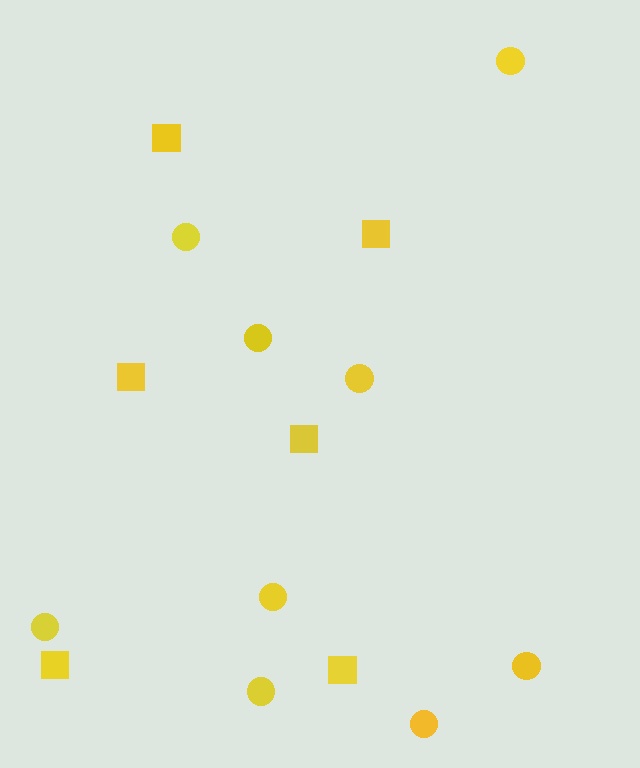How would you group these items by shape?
There are 2 groups: one group of circles (9) and one group of squares (6).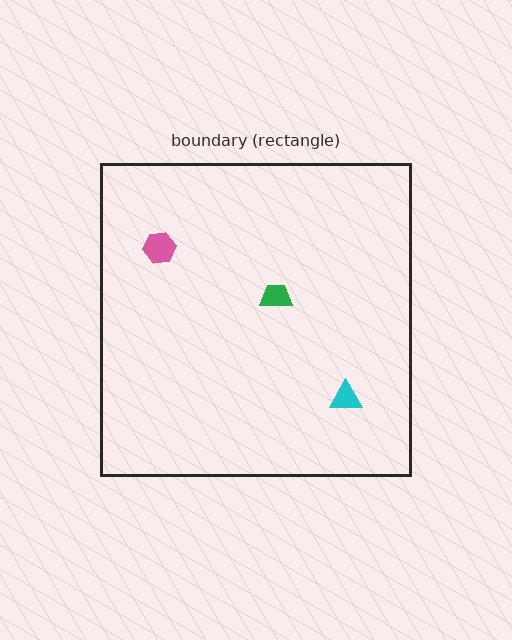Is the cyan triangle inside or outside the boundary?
Inside.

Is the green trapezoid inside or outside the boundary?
Inside.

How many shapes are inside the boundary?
3 inside, 0 outside.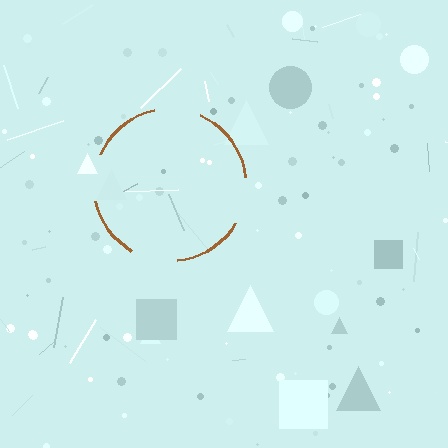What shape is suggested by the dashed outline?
The dashed outline suggests a circle.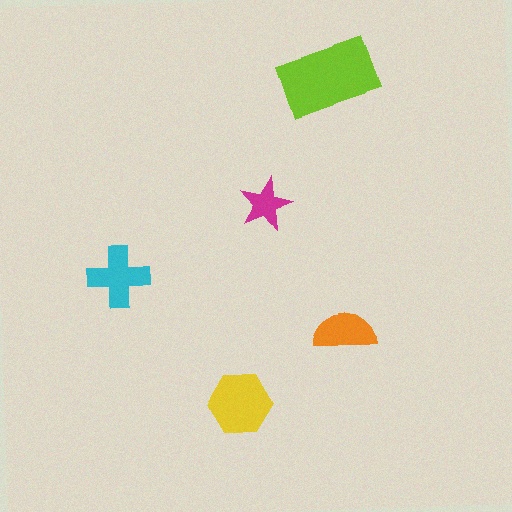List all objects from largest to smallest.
The lime rectangle, the yellow hexagon, the cyan cross, the orange semicircle, the magenta star.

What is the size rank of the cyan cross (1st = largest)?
3rd.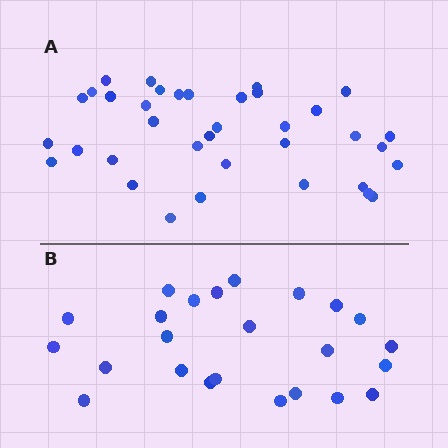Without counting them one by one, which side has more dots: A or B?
Region A (the top region) has more dots.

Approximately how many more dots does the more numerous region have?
Region A has roughly 12 or so more dots than region B.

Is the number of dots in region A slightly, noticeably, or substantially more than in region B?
Region A has substantially more. The ratio is roughly 1.5 to 1.